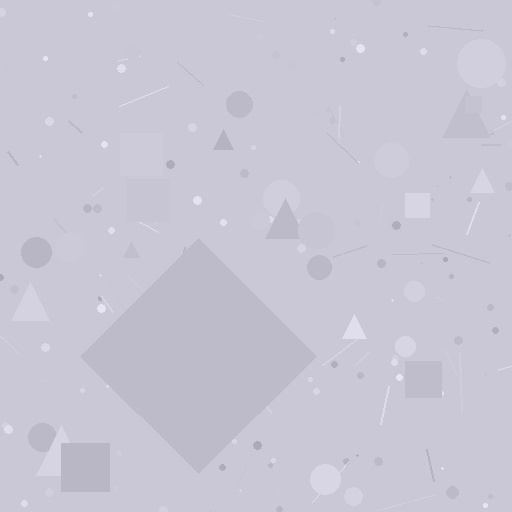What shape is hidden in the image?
A diamond is hidden in the image.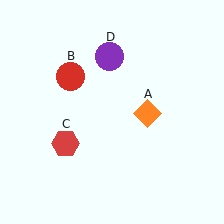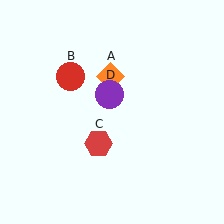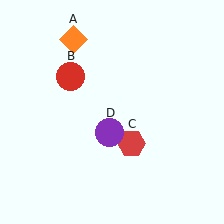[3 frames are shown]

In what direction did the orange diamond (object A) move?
The orange diamond (object A) moved up and to the left.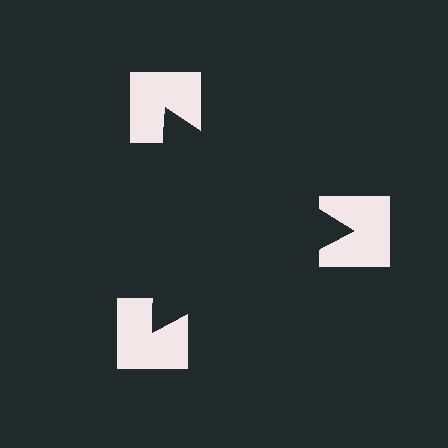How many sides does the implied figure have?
3 sides.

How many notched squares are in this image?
There are 3 — one at each vertex of the illusory triangle.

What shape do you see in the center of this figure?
An illusory triangle — its edges are inferred from the aligned wedge cuts in the notched squares, not physically drawn.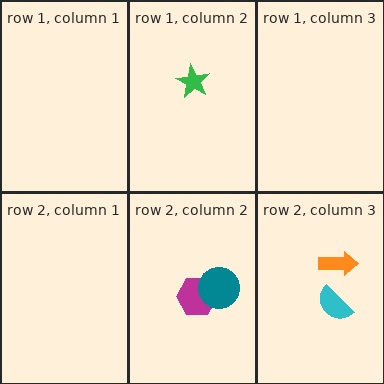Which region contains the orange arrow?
The row 2, column 3 region.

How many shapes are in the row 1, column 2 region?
1.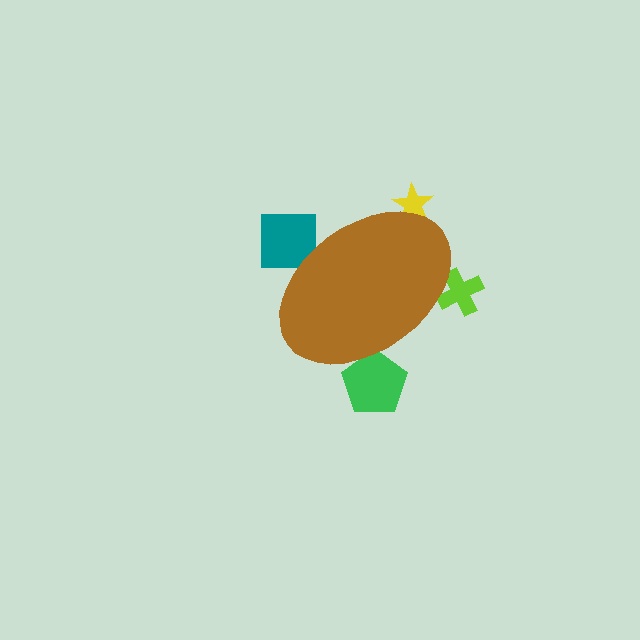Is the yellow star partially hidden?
Yes, the yellow star is partially hidden behind the brown ellipse.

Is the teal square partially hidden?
Yes, the teal square is partially hidden behind the brown ellipse.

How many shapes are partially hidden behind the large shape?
4 shapes are partially hidden.